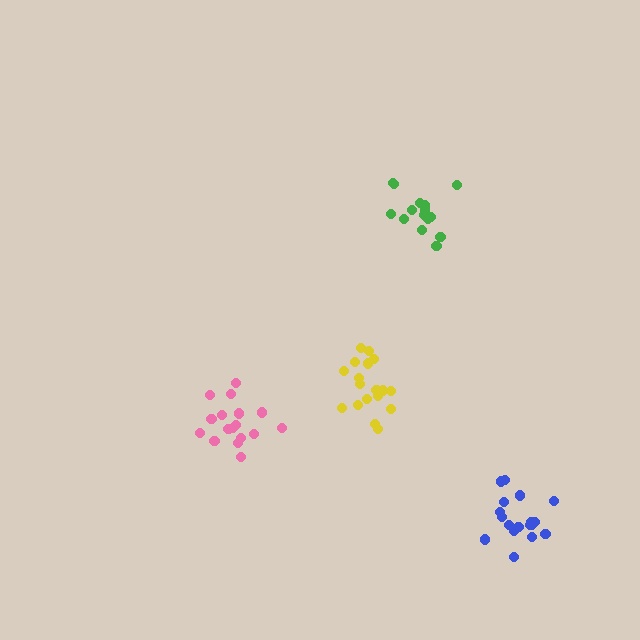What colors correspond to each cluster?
The clusters are colored: yellow, blue, green, pink.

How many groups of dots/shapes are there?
There are 4 groups.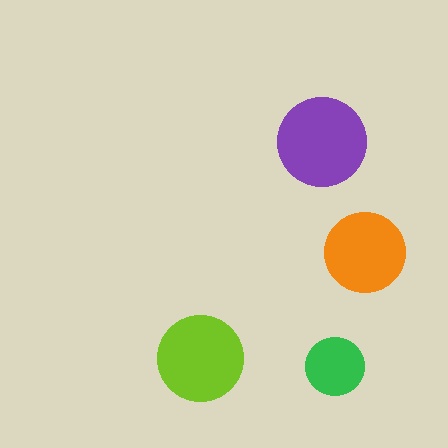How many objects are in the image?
There are 4 objects in the image.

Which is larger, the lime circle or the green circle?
The lime one.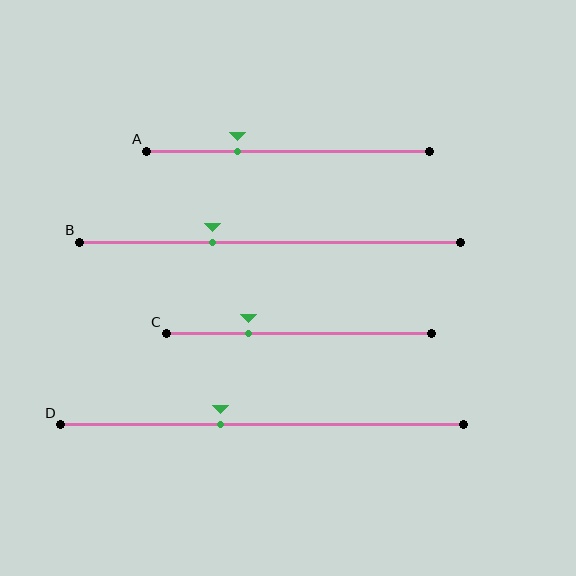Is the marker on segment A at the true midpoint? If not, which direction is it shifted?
No, the marker on segment A is shifted to the left by about 18% of the segment length.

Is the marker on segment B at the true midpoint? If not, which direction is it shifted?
No, the marker on segment B is shifted to the left by about 15% of the segment length.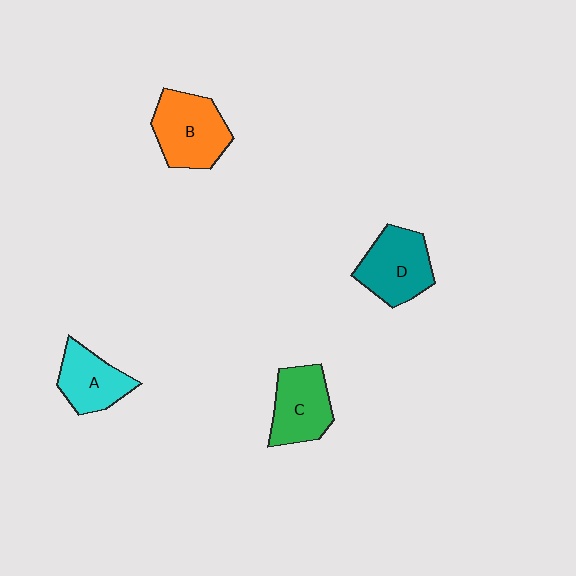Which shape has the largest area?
Shape B (orange).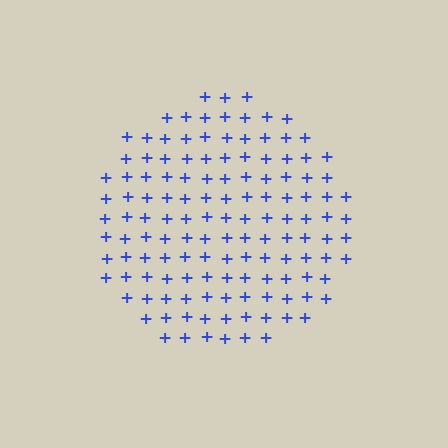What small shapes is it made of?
It is made of small plus signs.